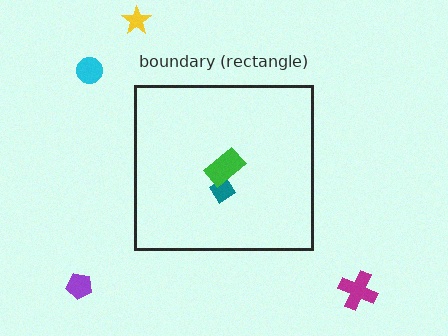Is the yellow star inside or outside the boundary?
Outside.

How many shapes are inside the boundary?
2 inside, 4 outside.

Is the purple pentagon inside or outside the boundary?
Outside.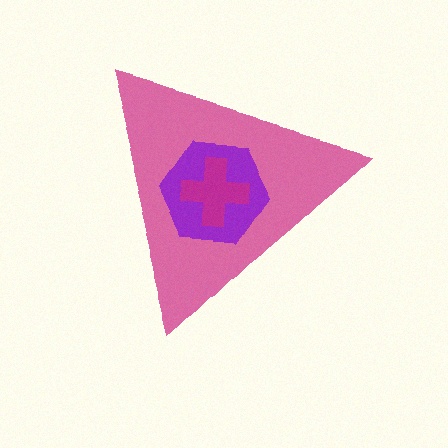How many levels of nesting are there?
3.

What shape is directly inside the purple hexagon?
The magenta cross.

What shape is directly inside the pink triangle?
The purple hexagon.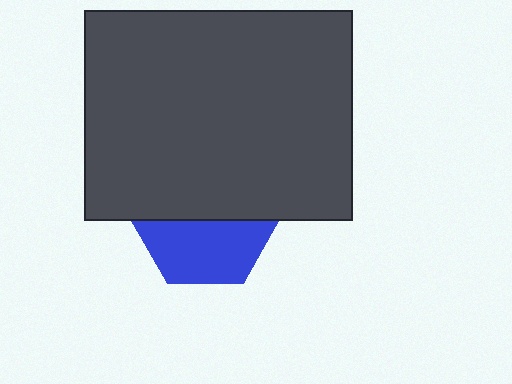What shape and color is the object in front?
The object in front is a dark gray rectangle.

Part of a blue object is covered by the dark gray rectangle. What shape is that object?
It is a hexagon.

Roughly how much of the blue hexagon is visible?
About half of it is visible (roughly 46%).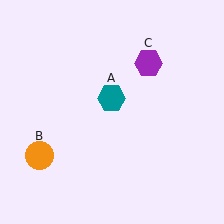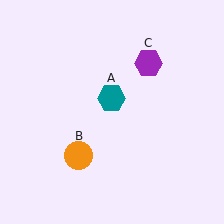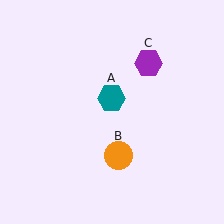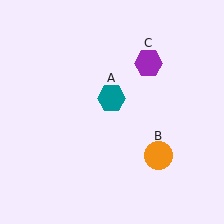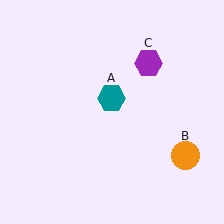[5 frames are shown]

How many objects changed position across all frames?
1 object changed position: orange circle (object B).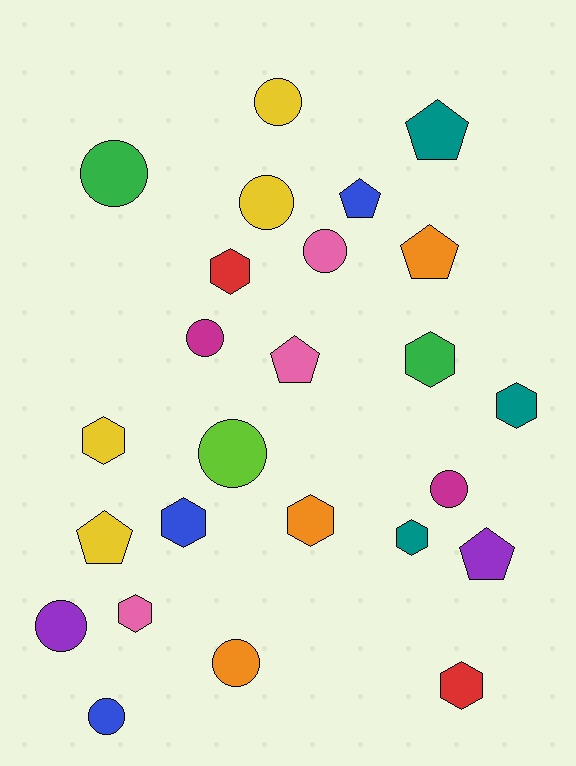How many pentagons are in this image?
There are 6 pentagons.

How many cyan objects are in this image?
There are no cyan objects.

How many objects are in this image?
There are 25 objects.